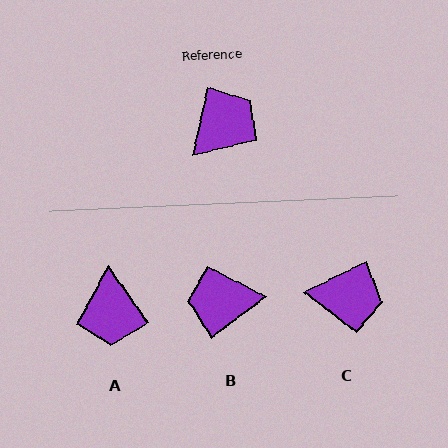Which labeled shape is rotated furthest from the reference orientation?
B, about 139 degrees away.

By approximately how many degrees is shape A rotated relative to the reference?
Approximately 133 degrees clockwise.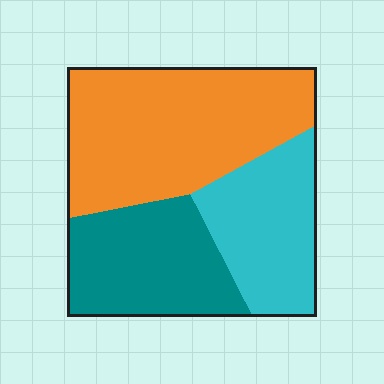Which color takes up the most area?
Orange, at roughly 45%.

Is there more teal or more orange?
Orange.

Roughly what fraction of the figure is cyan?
Cyan takes up between a sixth and a third of the figure.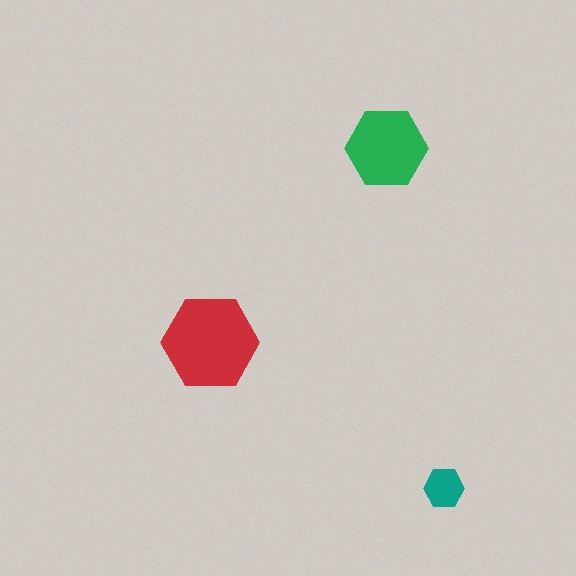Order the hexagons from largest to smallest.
the red one, the green one, the teal one.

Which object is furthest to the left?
The red hexagon is leftmost.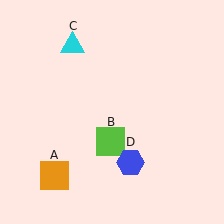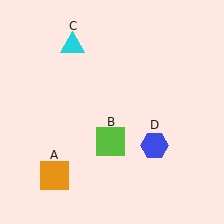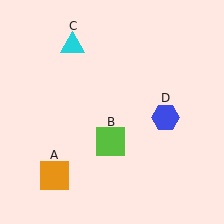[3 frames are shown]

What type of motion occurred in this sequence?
The blue hexagon (object D) rotated counterclockwise around the center of the scene.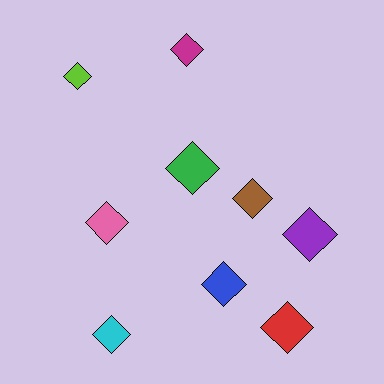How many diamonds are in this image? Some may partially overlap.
There are 9 diamonds.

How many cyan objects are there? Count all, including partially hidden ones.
There is 1 cyan object.